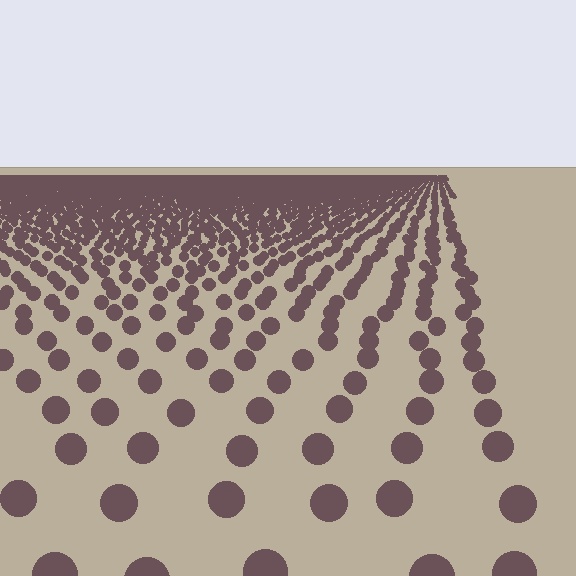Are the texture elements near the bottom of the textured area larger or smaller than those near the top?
Larger. Near the bottom, elements are closer to the viewer and appear at a bigger on-screen size.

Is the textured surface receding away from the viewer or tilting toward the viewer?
The surface is receding away from the viewer. Texture elements get smaller and denser toward the top.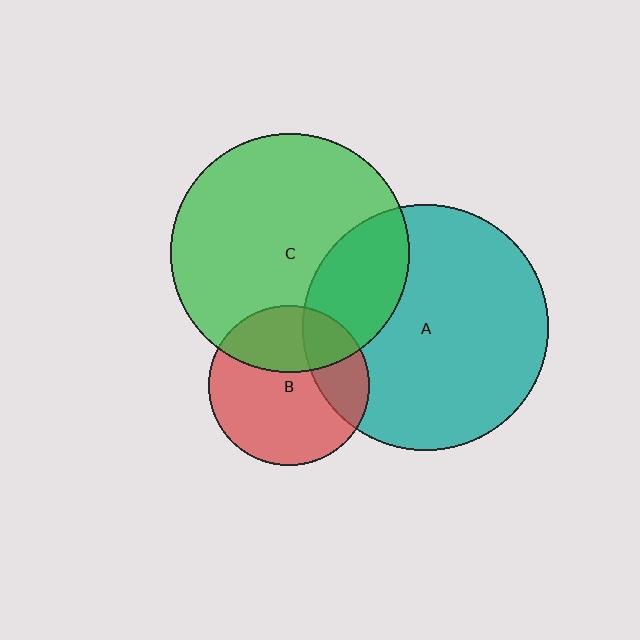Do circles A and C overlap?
Yes.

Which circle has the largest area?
Circle A (teal).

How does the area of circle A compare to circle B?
Approximately 2.4 times.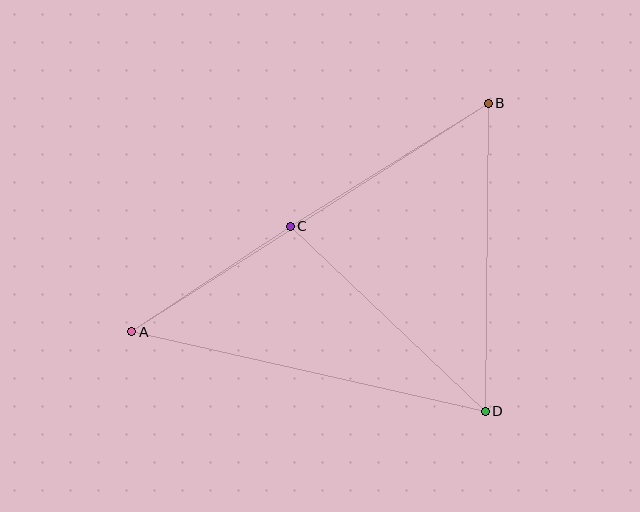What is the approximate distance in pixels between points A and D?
The distance between A and D is approximately 362 pixels.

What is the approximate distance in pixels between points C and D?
The distance between C and D is approximately 269 pixels.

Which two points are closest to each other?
Points A and C are closest to each other.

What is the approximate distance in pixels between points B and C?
The distance between B and C is approximately 233 pixels.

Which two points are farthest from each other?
Points A and B are farthest from each other.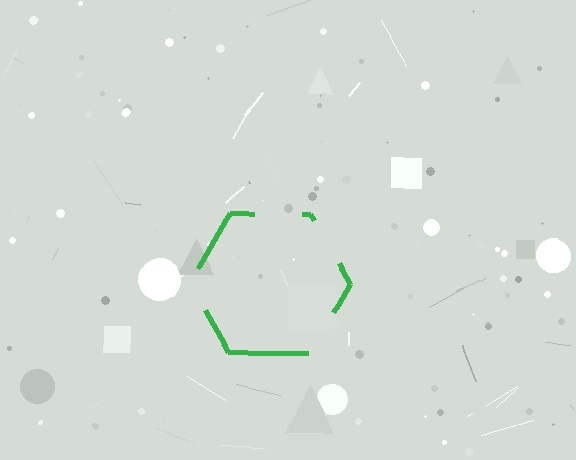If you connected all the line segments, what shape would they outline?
They would outline a hexagon.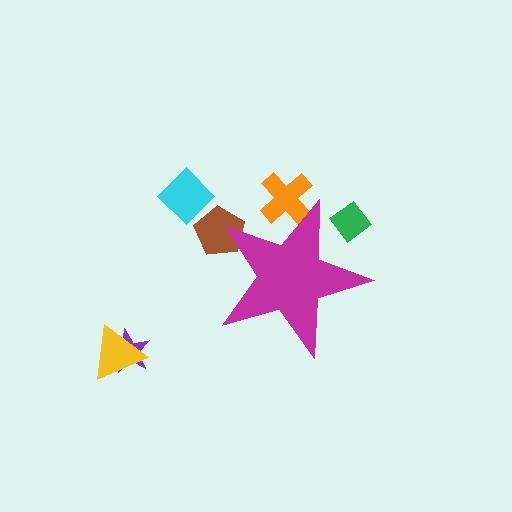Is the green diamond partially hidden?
Yes, the green diamond is partially hidden behind the magenta star.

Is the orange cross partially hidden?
Yes, the orange cross is partially hidden behind the magenta star.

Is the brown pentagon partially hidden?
Yes, the brown pentagon is partially hidden behind the magenta star.